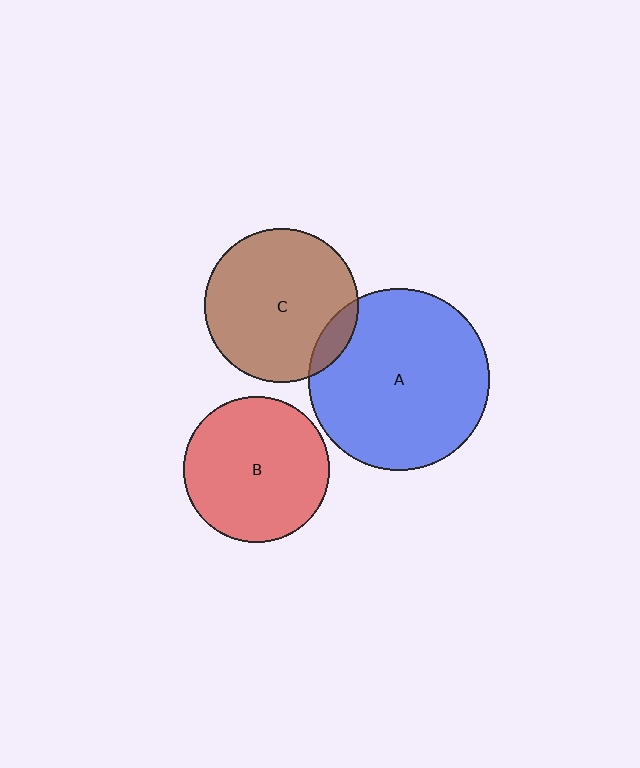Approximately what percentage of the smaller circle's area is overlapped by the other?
Approximately 10%.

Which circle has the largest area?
Circle A (blue).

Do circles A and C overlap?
Yes.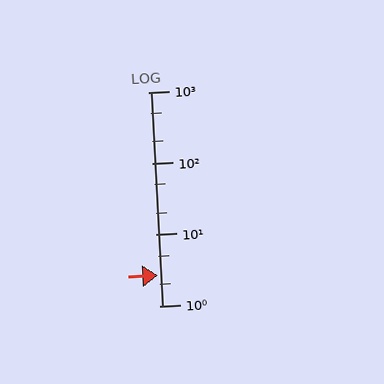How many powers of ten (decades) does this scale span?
The scale spans 3 decades, from 1 to 1000.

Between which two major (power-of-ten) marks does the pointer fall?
The pointer is between 1 and 10.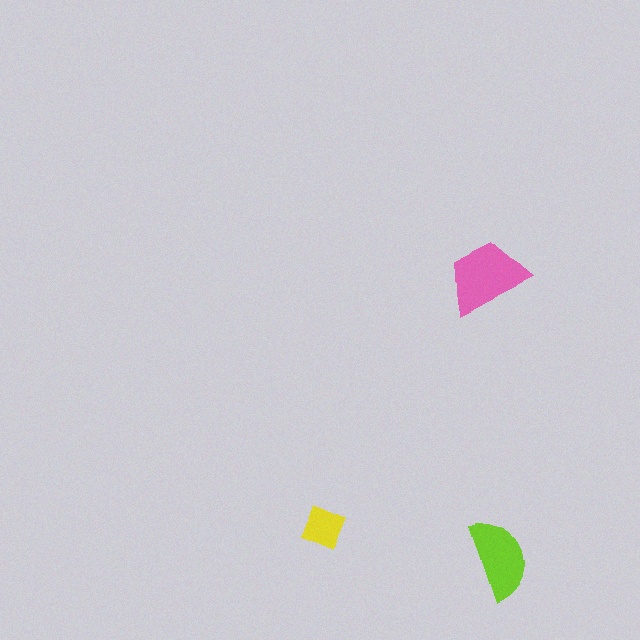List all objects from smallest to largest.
The yellow diamond, the lime semicircle, the pink trapezoid.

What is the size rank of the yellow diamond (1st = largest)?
3rd.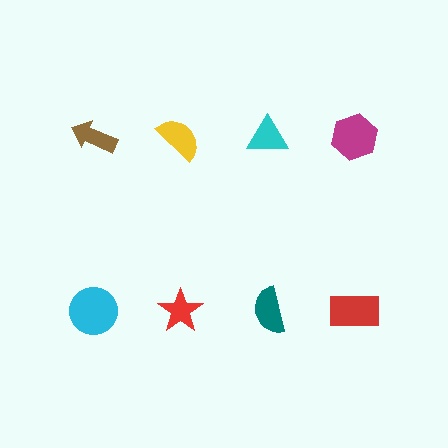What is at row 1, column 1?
A brown arrow.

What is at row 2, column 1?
A cyan circle.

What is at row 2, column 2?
A red star.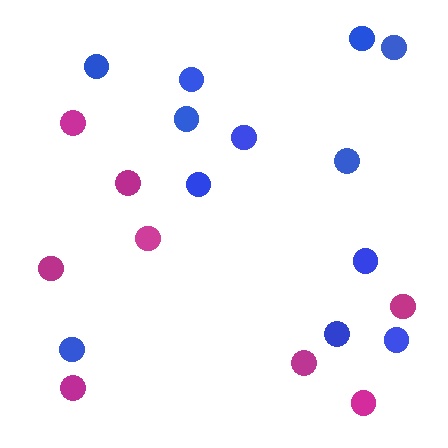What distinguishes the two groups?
There are 2 groups: one group of blue circles (12) and one group of magenta circles (8).